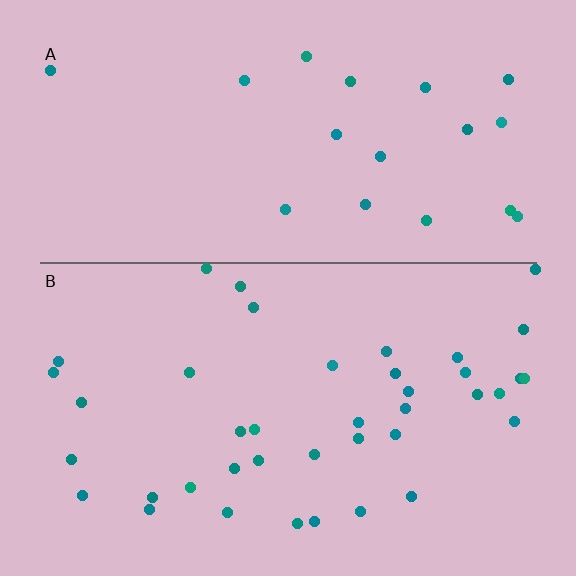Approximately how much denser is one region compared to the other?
Approximately 2.1× — region B over region A.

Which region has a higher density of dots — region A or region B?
B (the bottom).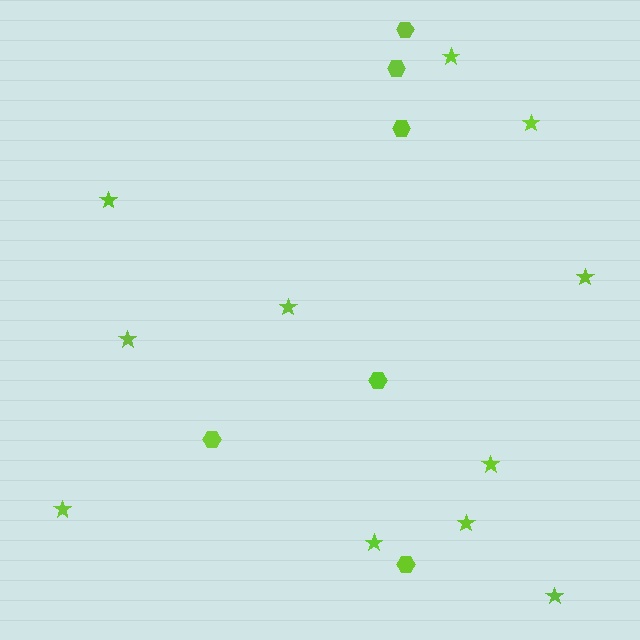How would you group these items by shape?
There are 2 groups: one group of stars (11) and one group of hexagons (6).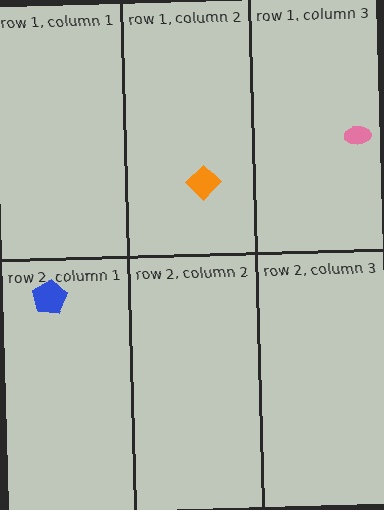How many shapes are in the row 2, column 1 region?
1.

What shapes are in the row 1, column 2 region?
The orange diamond.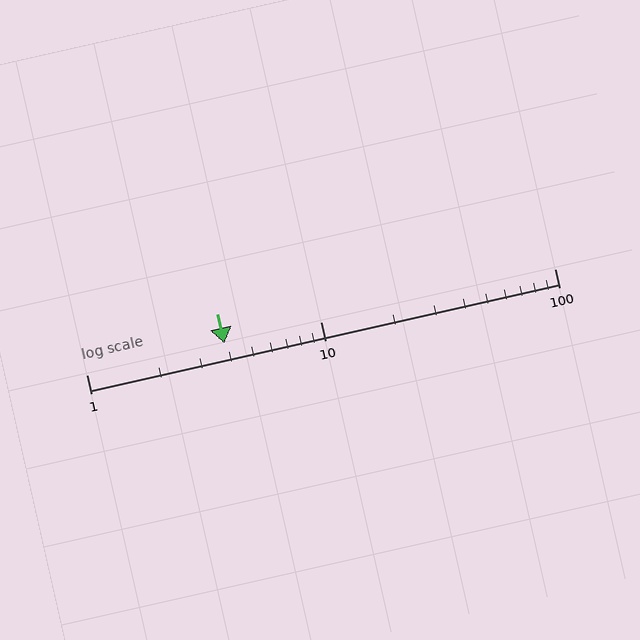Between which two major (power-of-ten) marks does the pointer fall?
The pointer is between 1 and 10.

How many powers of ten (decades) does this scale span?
The scale spans 2 decades, from 1 to 100.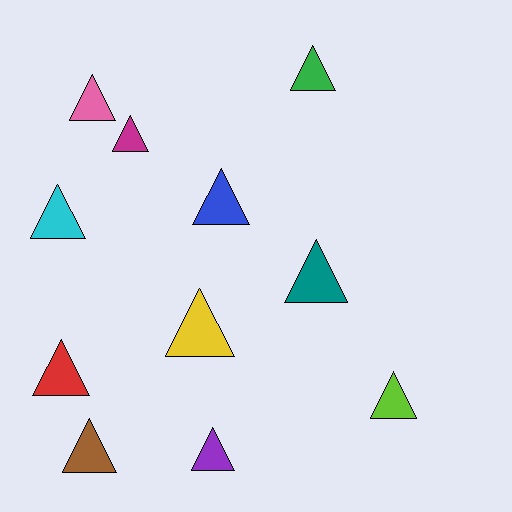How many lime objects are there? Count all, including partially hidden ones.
There is 1 lime object.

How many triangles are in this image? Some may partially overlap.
There are 11 triangles.